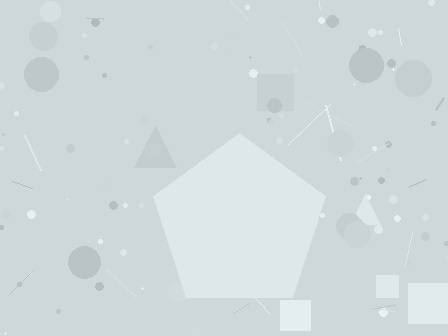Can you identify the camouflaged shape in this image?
The camouflaged shape is a pentagon.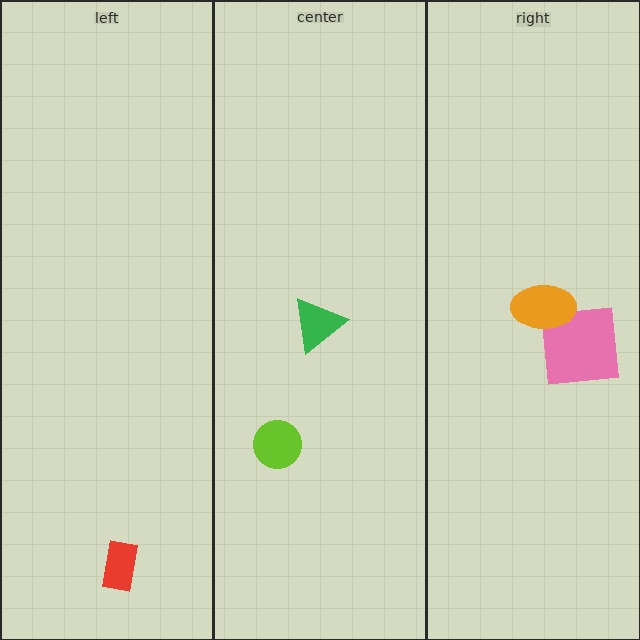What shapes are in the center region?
The green triangle, the lime circle.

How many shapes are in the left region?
1.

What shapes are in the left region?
The red rectangle.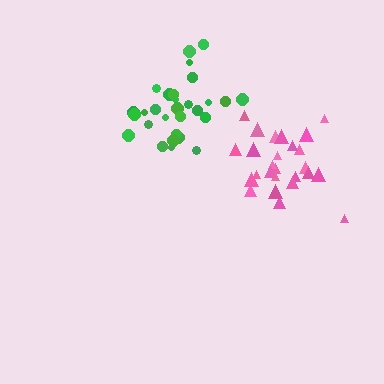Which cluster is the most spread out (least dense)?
Green.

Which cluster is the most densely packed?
Pink.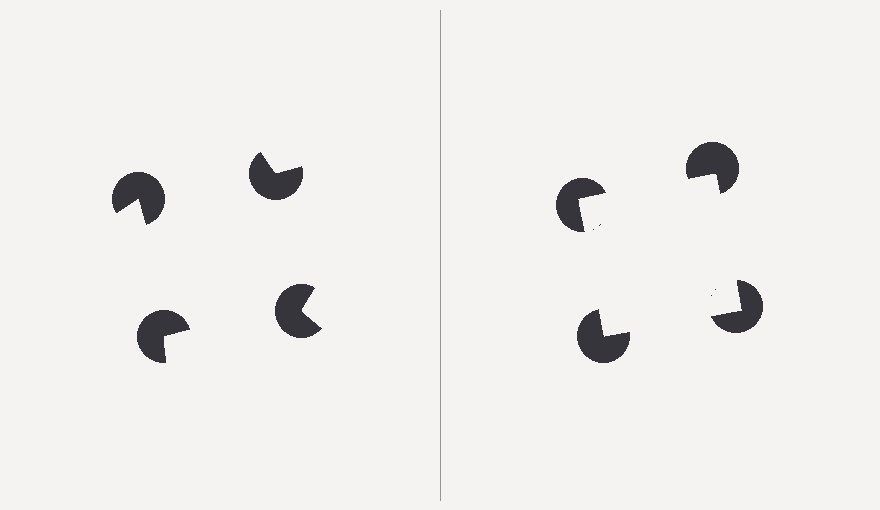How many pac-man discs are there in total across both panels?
8 — 4 on each side.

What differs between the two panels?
The pac-man discs are positioned identically on both sides; only the wedge orientations differ. On the right they align to a square; on the left they are misaligned.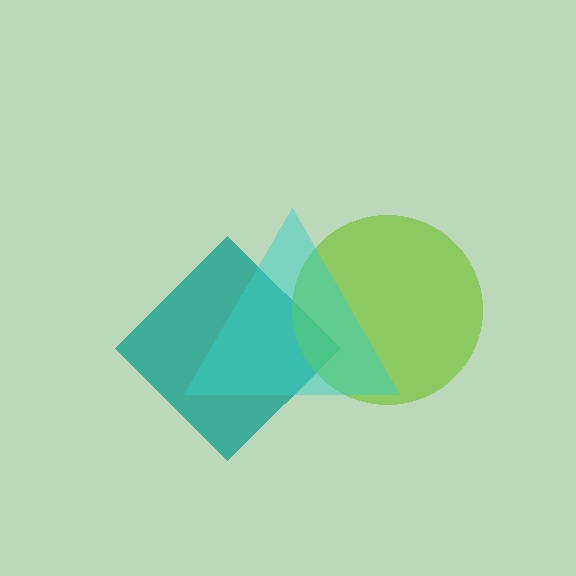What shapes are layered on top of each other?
The layered shapes are: a teal diamond, a lime circle, a cyan triangle.